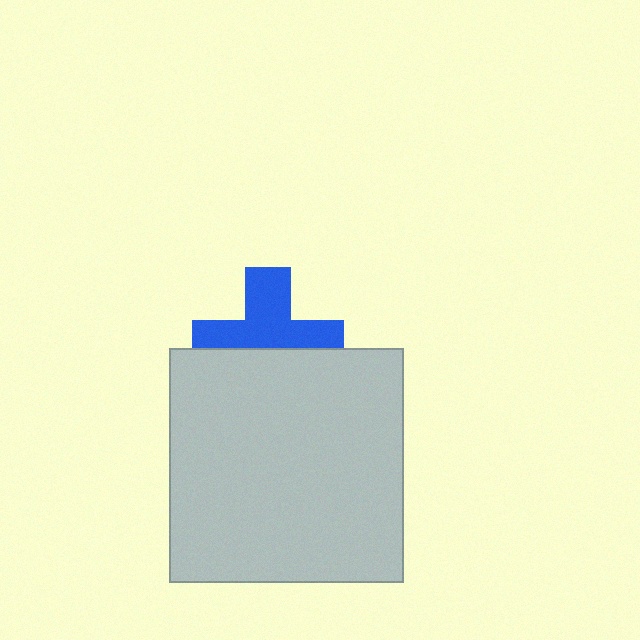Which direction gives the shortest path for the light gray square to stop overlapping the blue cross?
Moving down gives the shortest separation.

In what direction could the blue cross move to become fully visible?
The blue cross could move up. That would shift it out from behind the light gray square entirely.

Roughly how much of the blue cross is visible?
About half of it is visible (roughly 56%).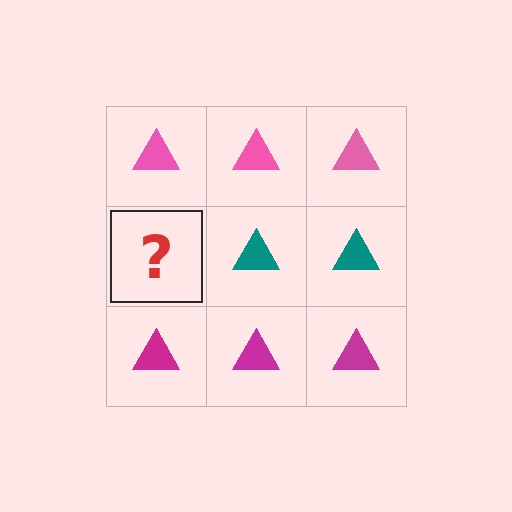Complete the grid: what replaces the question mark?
The question mark should be replaced with a teal triangle.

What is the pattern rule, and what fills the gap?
The rule is that each row has a consistent color. The gap should be filled with a teal triangle.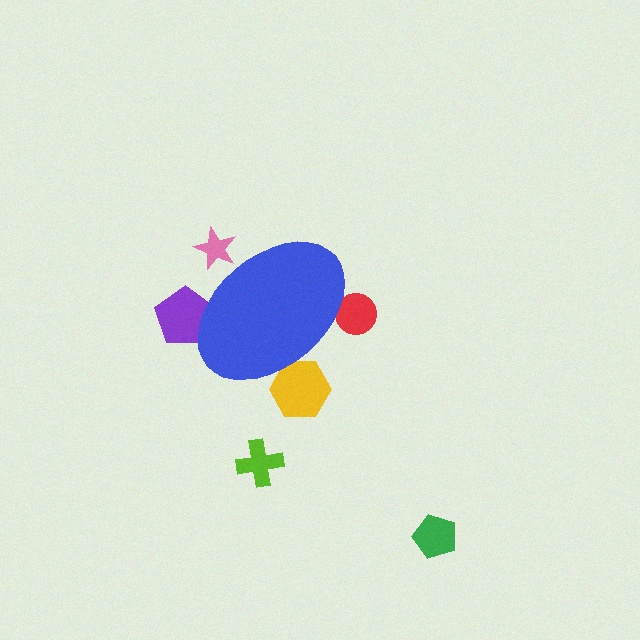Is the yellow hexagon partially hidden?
Yes, the yellow hexagon is partially hidden behind the blue ellipse.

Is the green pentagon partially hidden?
No, the green pentagon is fully visible.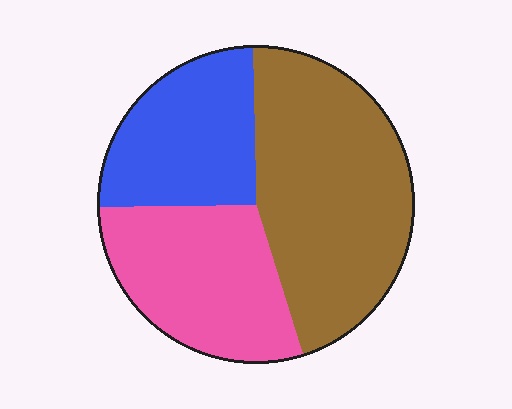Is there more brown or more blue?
Brown.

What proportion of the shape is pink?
Pink covers 30% of the shape.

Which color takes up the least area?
Blue, at roughly 25%.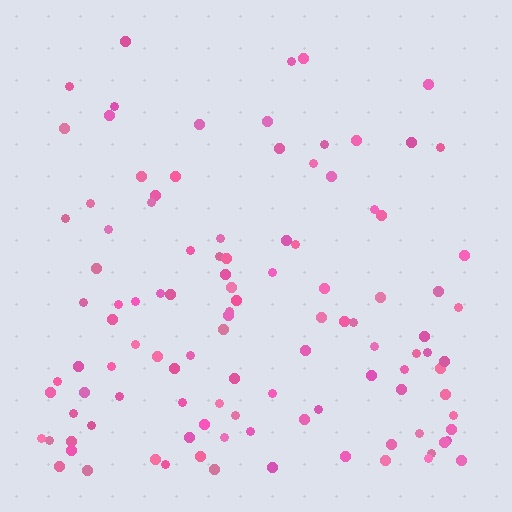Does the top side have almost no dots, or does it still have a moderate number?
Still a moderate number, just noticeably fewer than the bottom.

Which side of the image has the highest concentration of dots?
The bottom.